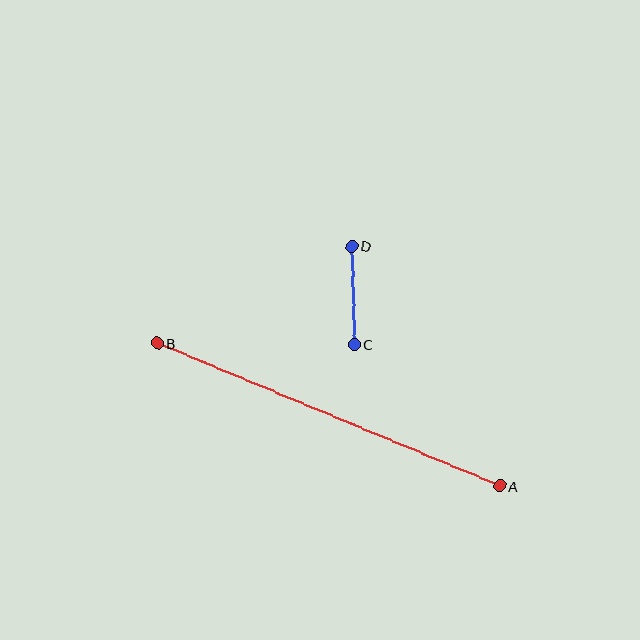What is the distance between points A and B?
The distance is approximately 371 pixels.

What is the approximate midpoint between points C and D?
The midpoint is at approximately (353, 295) pixels.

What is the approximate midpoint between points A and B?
The midpoint is at approximately (329, 415) pixels.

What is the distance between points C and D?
The distance is approximately 98 pixels.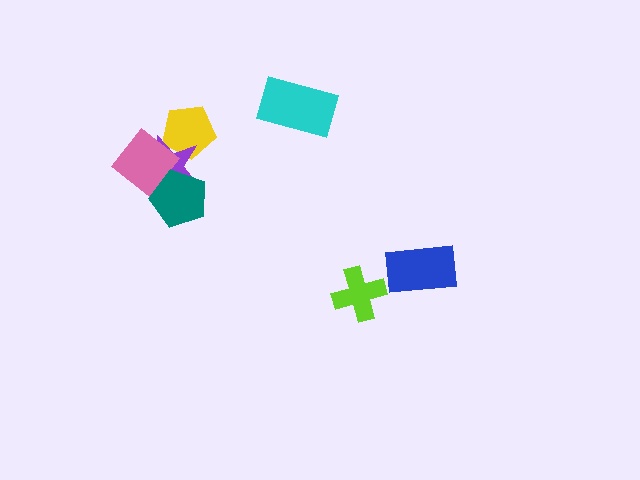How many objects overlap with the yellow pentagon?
2 objects overlap with the yellow pentagon.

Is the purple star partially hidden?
Yes, it is partially covered by another shape.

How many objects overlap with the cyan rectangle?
0 objects overlap with the cyan rectangle.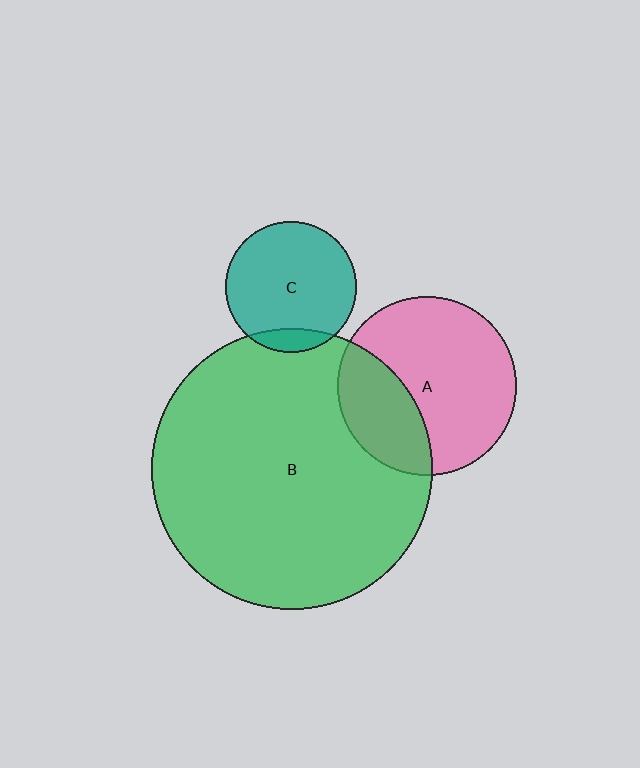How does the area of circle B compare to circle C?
Approximately 4.6 times.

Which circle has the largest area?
Circle B (green).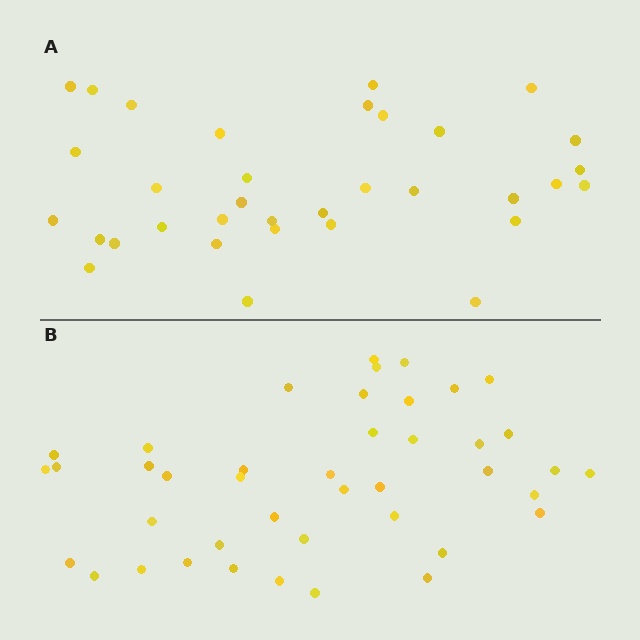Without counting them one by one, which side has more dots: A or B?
Region B (the bottom region) has more dots.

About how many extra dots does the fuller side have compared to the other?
Region B has roughly 8 or so more dots than region A.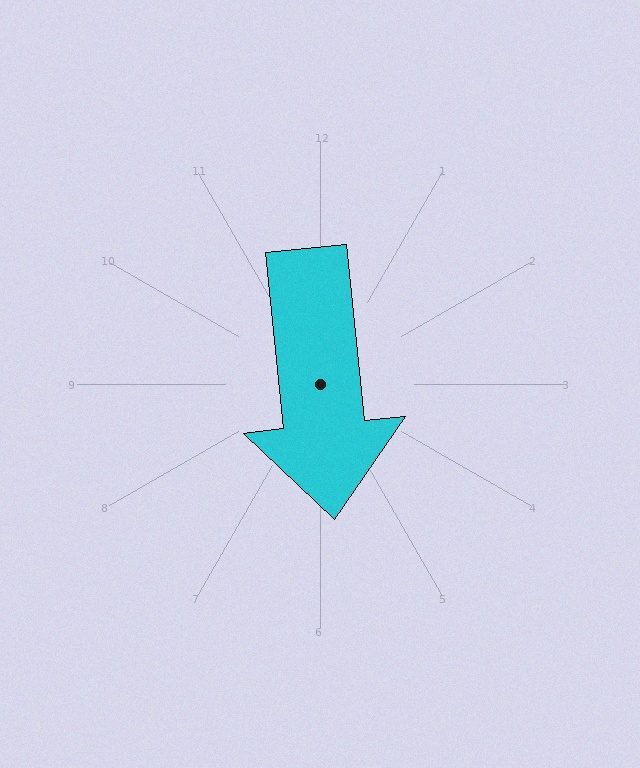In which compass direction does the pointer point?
South.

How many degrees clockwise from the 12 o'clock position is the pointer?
Approximately 174 degrees.